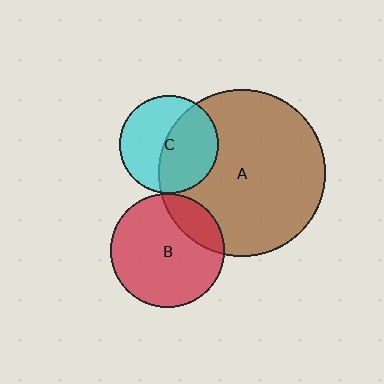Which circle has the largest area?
Circle A (brown).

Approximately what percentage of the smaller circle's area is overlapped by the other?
Approximately 50%.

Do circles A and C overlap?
Yes.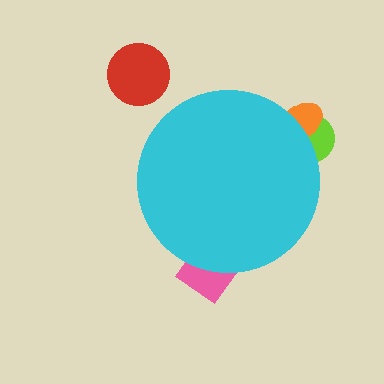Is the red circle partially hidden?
No, the red circle is fully visible.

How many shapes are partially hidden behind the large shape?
3 shapes are partially hidden.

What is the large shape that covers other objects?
A cyan circle.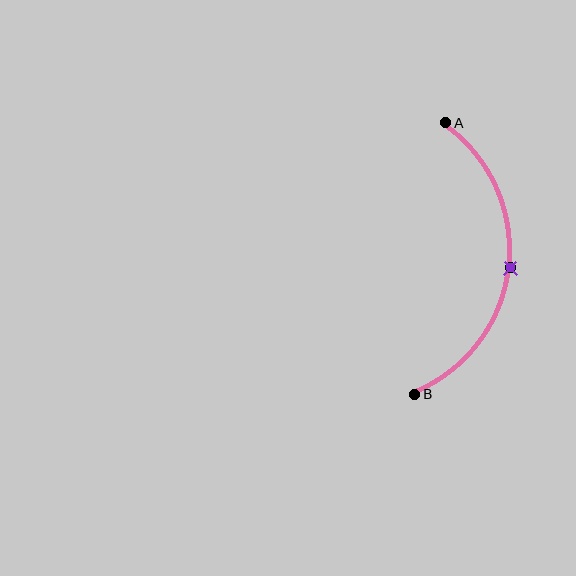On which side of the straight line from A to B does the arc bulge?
The arc bulges to the right of the straight line connecting A and B.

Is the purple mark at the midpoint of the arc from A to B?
Yes. The purple mark lies on the arc at equal arc-length from both A and B — it is the arc midpoint.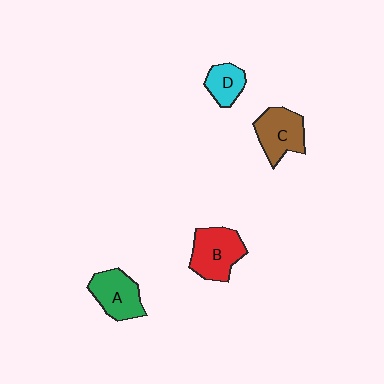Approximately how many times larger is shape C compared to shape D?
Approximately 1.6 times.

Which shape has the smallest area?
Shape D (cyan).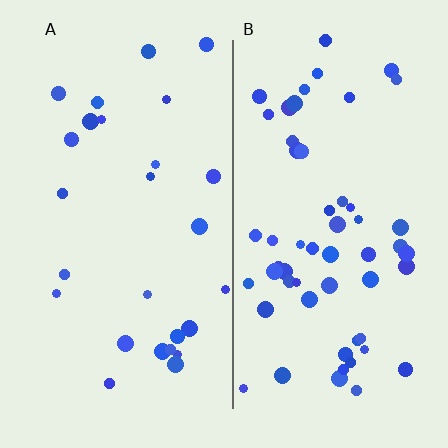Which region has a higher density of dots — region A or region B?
B (the right).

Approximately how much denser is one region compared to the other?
Approximately 2.2× — region B over region A.